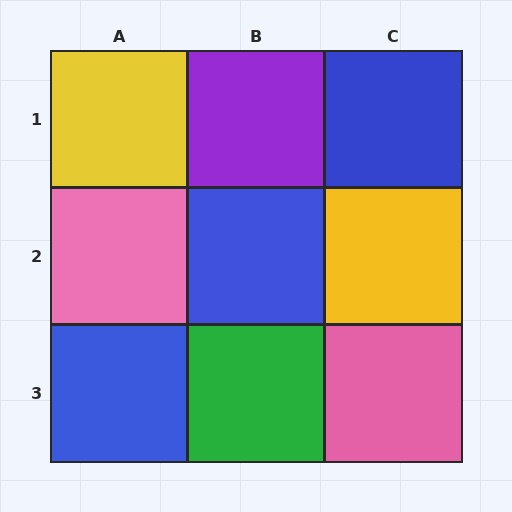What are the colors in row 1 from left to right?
Yellow, purple, blue.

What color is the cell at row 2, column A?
Pink.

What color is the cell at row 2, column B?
Blue.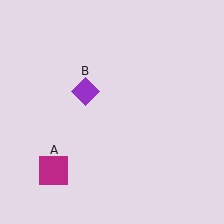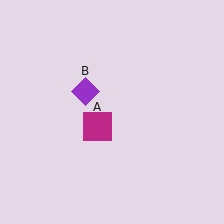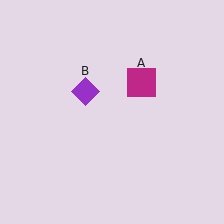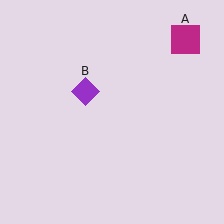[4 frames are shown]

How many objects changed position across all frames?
1 object changed position: magenta square (object A).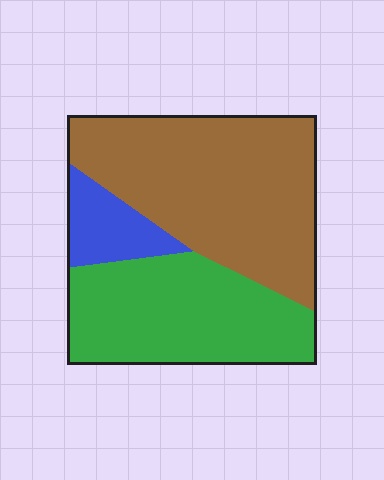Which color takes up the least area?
Blue, at roughly 10%.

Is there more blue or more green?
Green.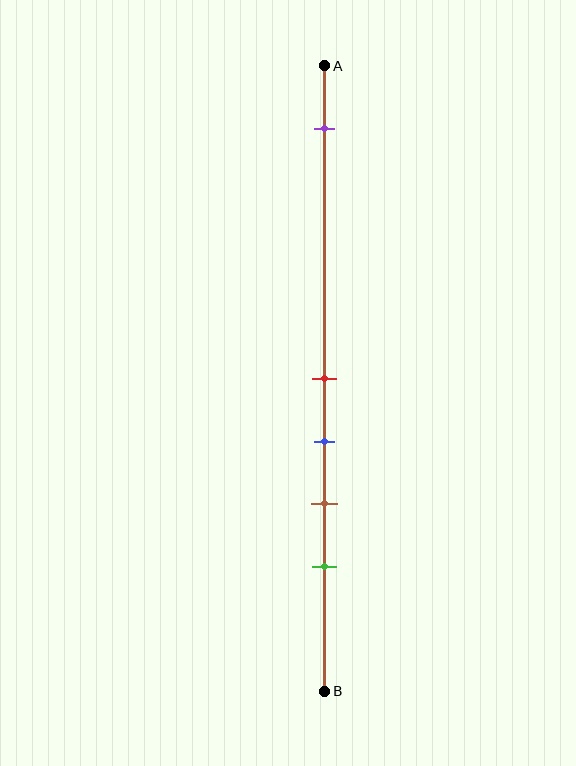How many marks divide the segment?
There are 5 marks dividing the segment.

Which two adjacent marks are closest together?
The red and blue marks are the closest adjacent pair.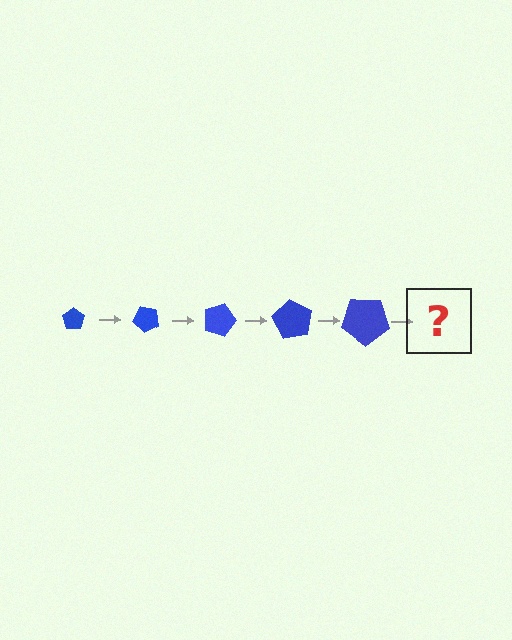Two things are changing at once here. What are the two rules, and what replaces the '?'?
The two rules are that the pentagon grows larger each step and it rotates 45 degrees each step. The '?' should be a pentagon, larger than the previous one and rotated 225 degrees from the start.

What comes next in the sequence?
The next element should be a pentagon, larger than the previous one and rotated 225 degrees from the start.